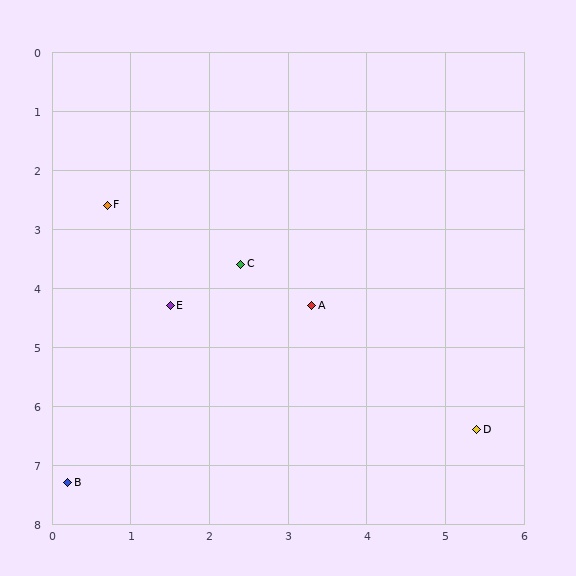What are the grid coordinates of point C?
Point C is at approximately (2.4, 3.6).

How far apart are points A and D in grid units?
Points A and D are about 3.0 grid units apart.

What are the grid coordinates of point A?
Point A is at approximately (3.3, 4.3).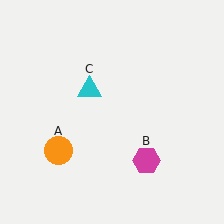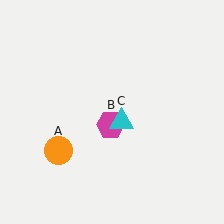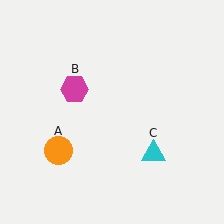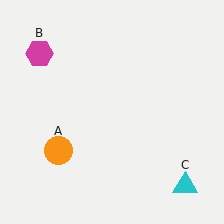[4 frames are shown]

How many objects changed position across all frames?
2 objects changed position: magenta hexagon (object B), cyan triangle (object C).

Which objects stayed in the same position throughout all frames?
Orange circle (object A) remained stationary.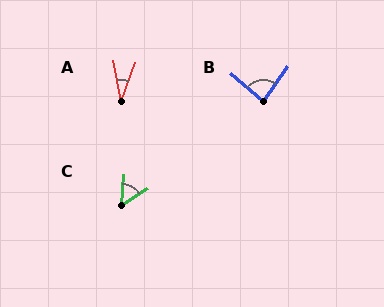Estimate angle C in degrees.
Approximately 54 degrees.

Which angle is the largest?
B, at approximately 84 degrees.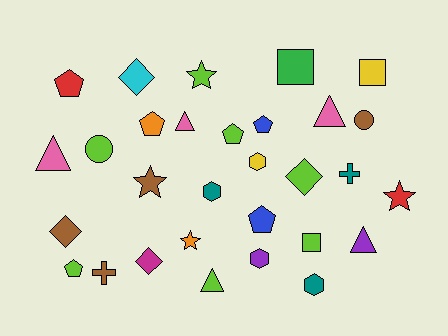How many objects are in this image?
There are 30 objects.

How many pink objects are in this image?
There are 3 pink objects.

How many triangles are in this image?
There are 5 triangles.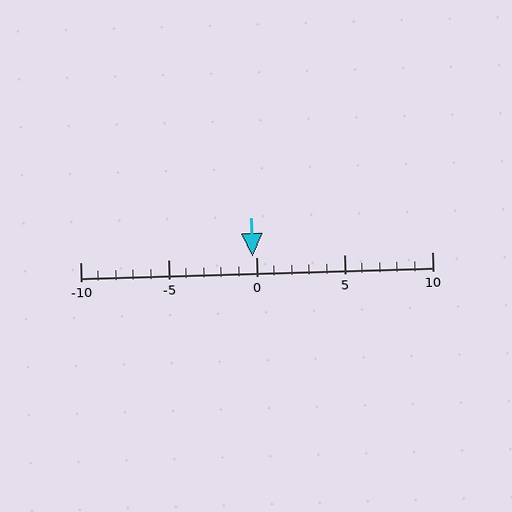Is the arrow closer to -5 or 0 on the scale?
The arrow is closer to 0.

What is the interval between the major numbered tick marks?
The major tick marks are spaced 5 units apart.